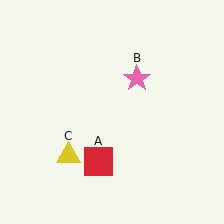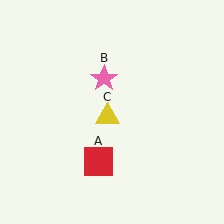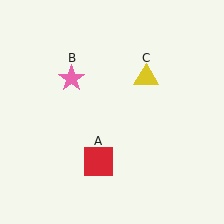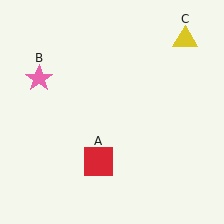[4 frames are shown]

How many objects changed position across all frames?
2 objects changed position: pink star (object B), yellow triangle (object C).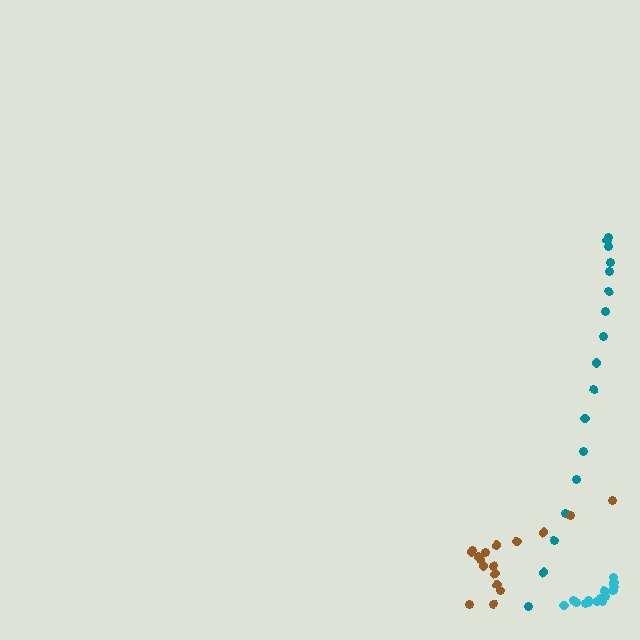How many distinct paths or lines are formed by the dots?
There are 3 distinct paths.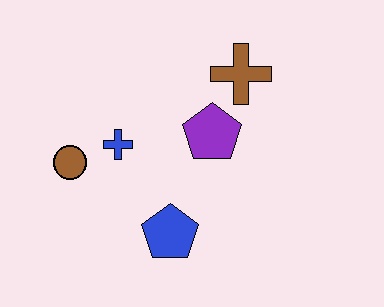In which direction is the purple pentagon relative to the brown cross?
The purple pentagon is below the brown cross.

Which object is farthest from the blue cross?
The brown cross is farthest from the blue cross.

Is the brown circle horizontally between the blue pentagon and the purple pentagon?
No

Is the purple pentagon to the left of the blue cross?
No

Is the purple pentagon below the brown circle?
No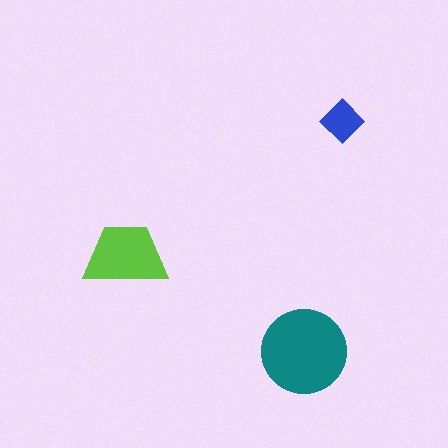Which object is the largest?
The teal circle.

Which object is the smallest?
The blue diamond.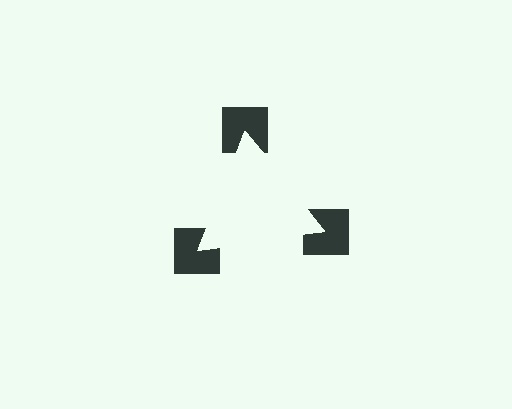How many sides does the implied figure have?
3 sides.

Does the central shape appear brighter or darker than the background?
It typically appears slightly brighter than the background, even though no actual brightness change is drawn.